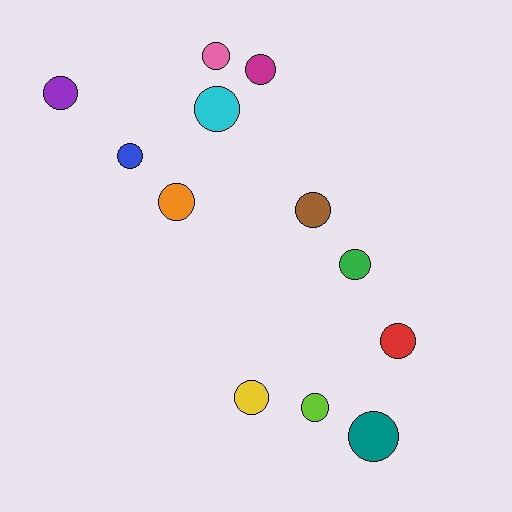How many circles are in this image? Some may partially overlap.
There are 12 circles.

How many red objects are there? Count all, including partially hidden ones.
There is 1 red object.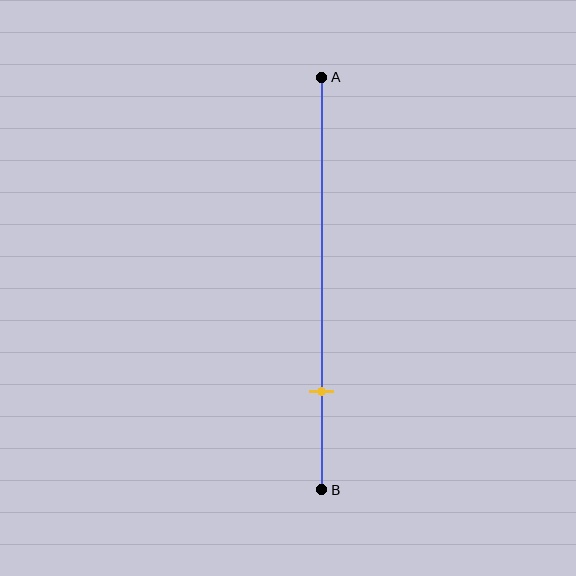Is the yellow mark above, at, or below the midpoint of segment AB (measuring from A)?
The yellow mark is below the midpoint of segment AB.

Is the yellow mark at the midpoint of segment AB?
No, the mark is at about 75% from A, not at the 50% midpoint.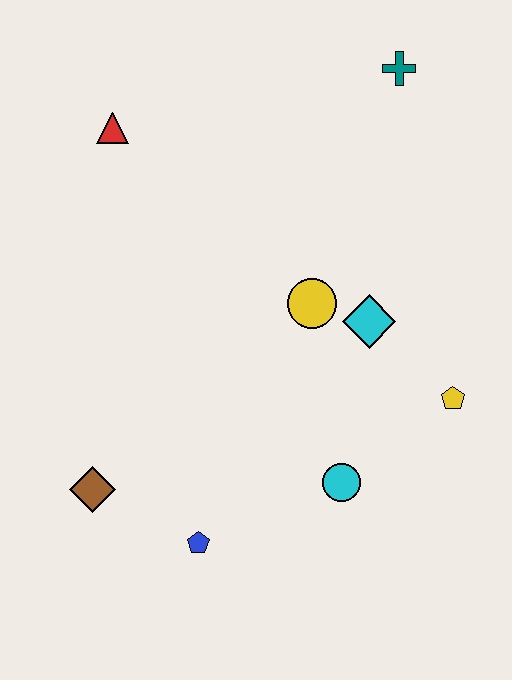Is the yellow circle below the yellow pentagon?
No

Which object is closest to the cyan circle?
The yellow pentagon is closest to the cyan circle.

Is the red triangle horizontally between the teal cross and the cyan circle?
No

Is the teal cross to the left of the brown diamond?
No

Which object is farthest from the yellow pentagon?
The red triangle is farthest from the yellow pentagon.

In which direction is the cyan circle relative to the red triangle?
The cyan circle is below the red triangle.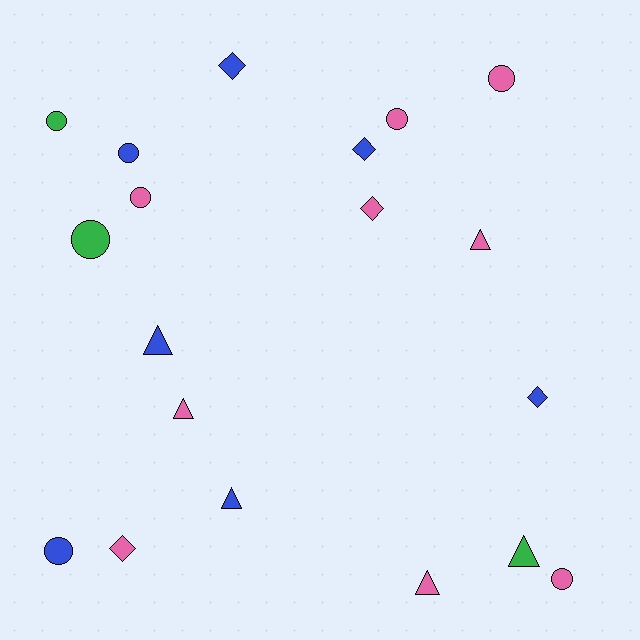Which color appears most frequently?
Pink, with 9 objects.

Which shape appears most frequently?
Circle, with 8 objects.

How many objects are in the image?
There are 19 objects.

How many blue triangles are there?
There are 2 blue triangles.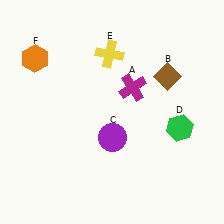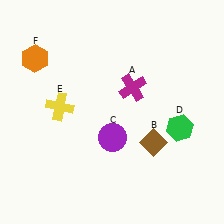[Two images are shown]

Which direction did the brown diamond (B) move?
The brown diamond (B) moved down.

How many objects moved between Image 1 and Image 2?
2 objects moved between the two images.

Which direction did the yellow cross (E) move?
The yellow cross (E) moved down.